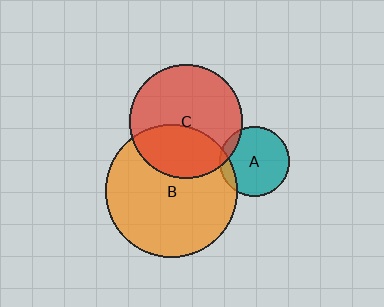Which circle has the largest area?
Circle B (orange).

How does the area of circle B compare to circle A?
Approximately 3.6 times.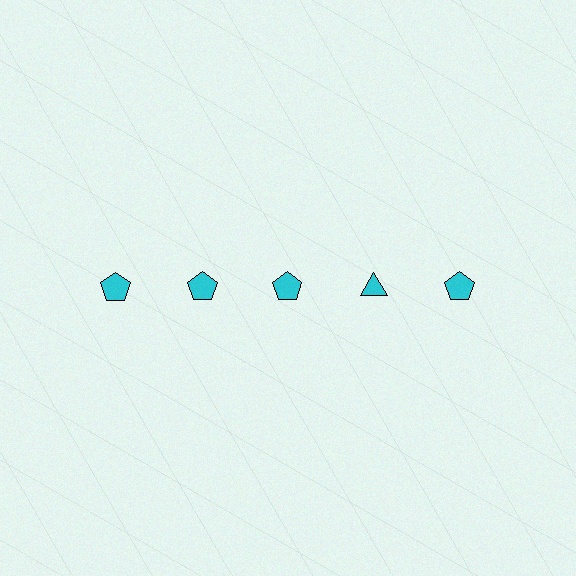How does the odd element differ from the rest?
It has a different shape: triangle instead of pentagon.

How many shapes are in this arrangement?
There are 5 shapes arranged in a grid pattern.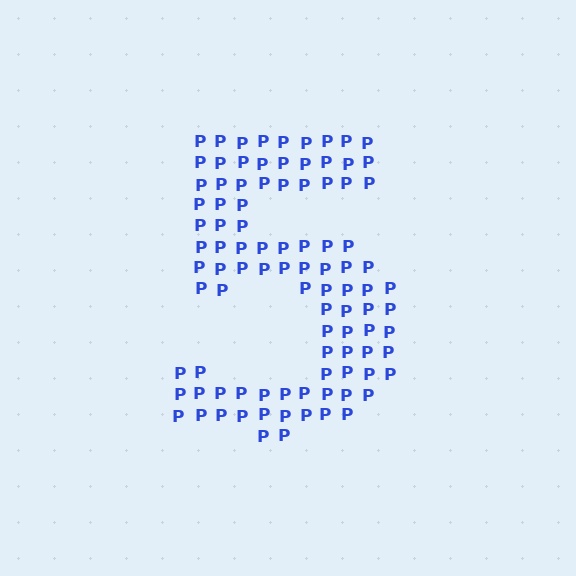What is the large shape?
The large shape is the digit 5.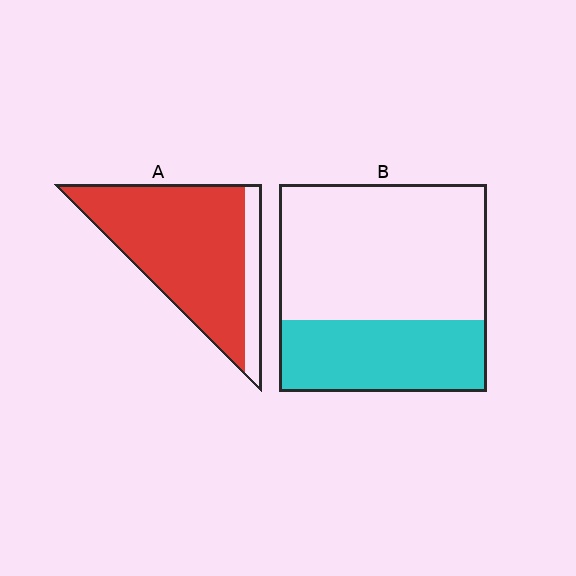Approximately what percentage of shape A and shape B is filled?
A is approximately 85% and B is approximately 35%.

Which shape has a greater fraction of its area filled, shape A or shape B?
Shape A.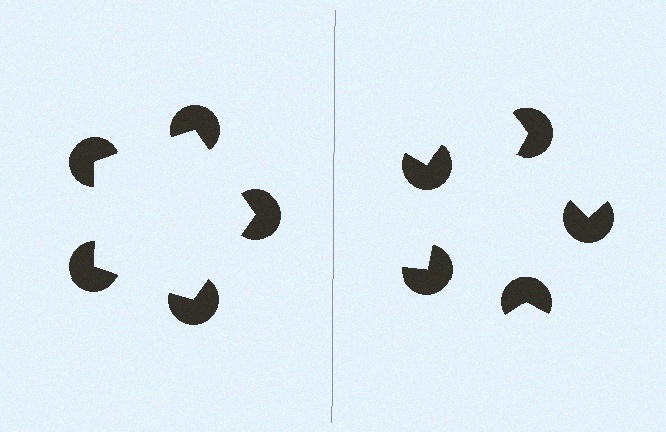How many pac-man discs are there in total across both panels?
10 — 5 on each side.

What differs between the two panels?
The pac-man discs are positioned identically on both sides; only the wedge orientations differ. On the left they align to a pentagon; on the right they are misaligned.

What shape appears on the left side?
An illusory pentagon.